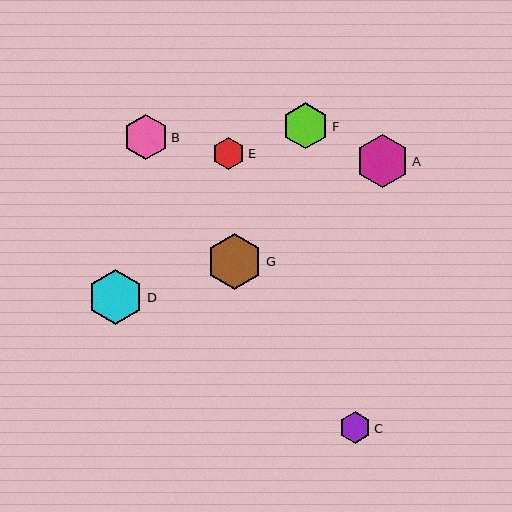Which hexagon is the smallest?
Hexagon C is the smallest with a size of approximately 32 pixels.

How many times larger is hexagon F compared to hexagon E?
Hexagon F is approximately 1.5 times the size of hexagon E.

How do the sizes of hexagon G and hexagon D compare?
Hexagon G and hexagon D are approximately the same size.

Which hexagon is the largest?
Hexagon G is the largest with a size of approximately 56 pixels.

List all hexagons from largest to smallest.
From largest to smallest: G, D, A, F, B, E, C.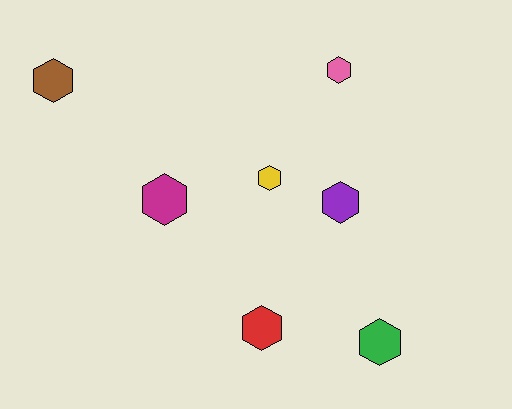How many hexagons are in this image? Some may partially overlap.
There are 7 hexagons.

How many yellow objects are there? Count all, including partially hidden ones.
There is 1 yellow object.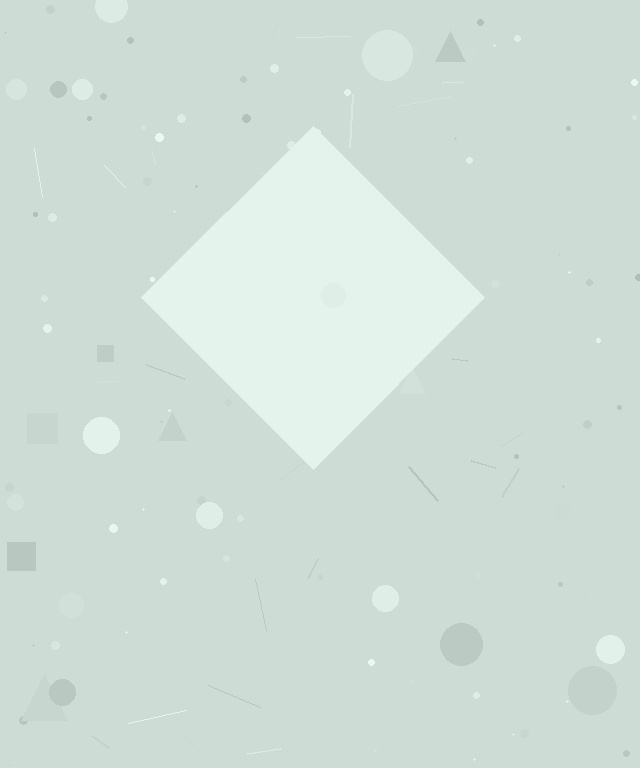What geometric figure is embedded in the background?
A diamond is embedded in the background.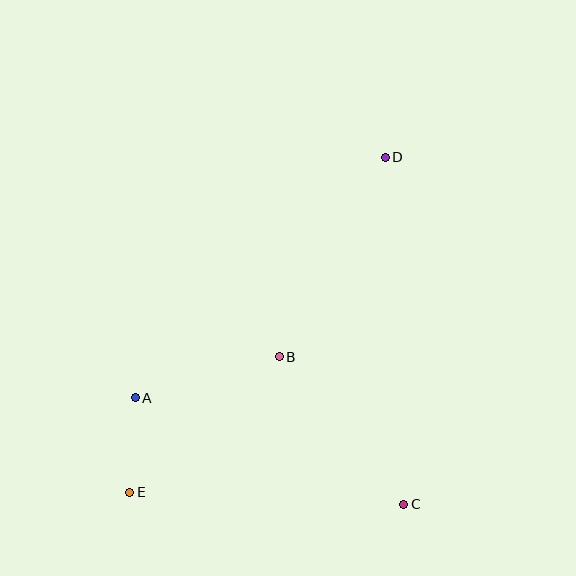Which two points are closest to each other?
Points A and E are closest to each other.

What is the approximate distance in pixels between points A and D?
The distance between A and D is approximately 347 pixels.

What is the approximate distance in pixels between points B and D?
The distance between B and D is approximately 226 pixels.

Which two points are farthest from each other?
Points D and E are farthest from each other.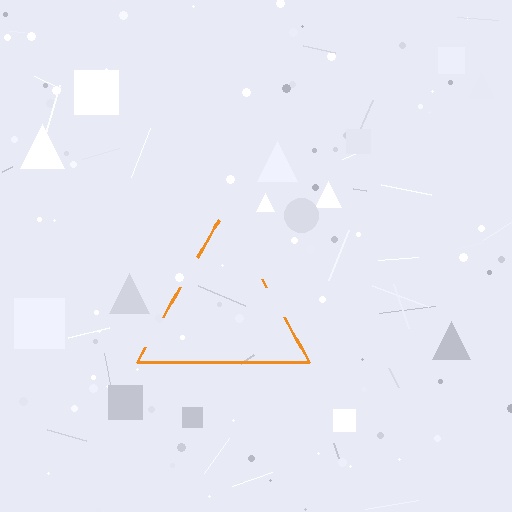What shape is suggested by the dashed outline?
The dashed outline suggests a triangle.